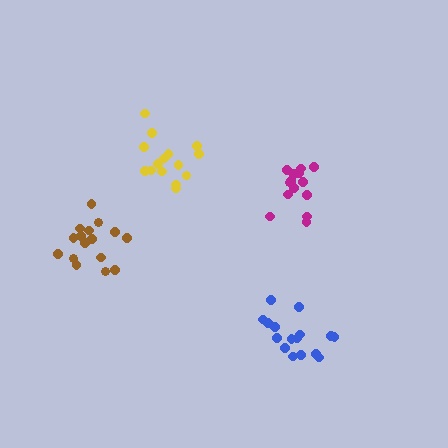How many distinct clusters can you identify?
There are 4 distinct clusters.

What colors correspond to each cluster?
The clusters are colored: yellow, brown, magenta, blue.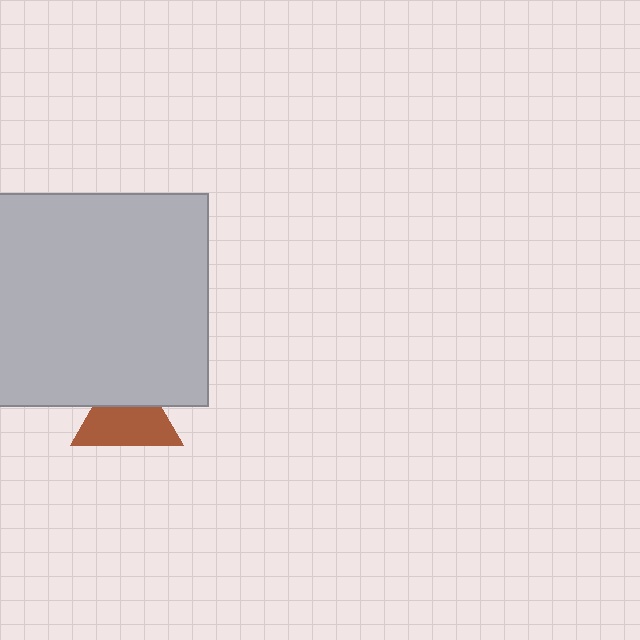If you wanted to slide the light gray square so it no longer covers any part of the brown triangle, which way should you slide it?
Slide it up — that is the most direct way to separate the two shapes.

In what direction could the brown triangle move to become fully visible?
The brown triangle could move down. That would shift it out from behind the light gray square entirely.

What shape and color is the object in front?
The object in front is a light gray square.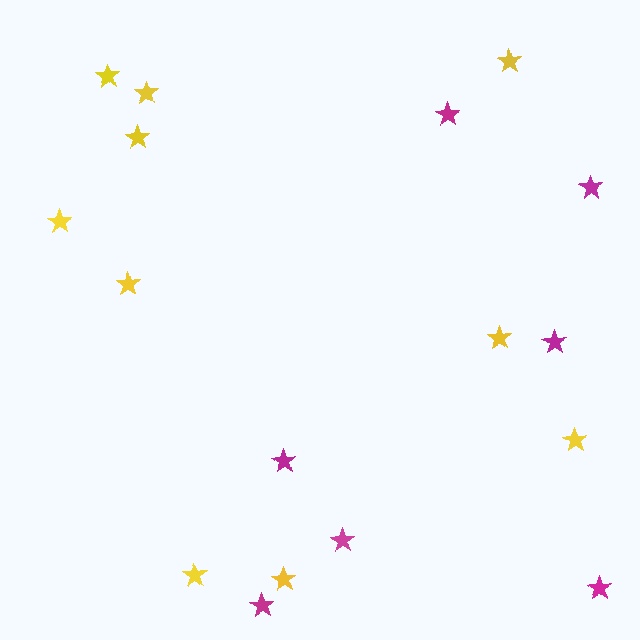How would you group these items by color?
There are 2 groups: one group of magenta stars (7) and one group of yellow stars (10).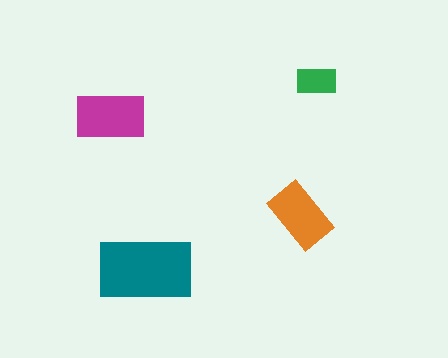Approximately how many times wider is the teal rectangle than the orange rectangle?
About 1.5 times wider.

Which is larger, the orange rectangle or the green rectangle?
The orange one.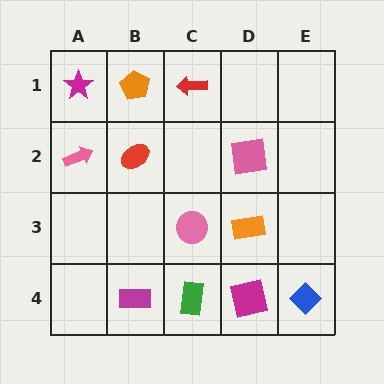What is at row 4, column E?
A blue diamond.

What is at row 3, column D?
An orange rectangle.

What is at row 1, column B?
An orange pentagon.